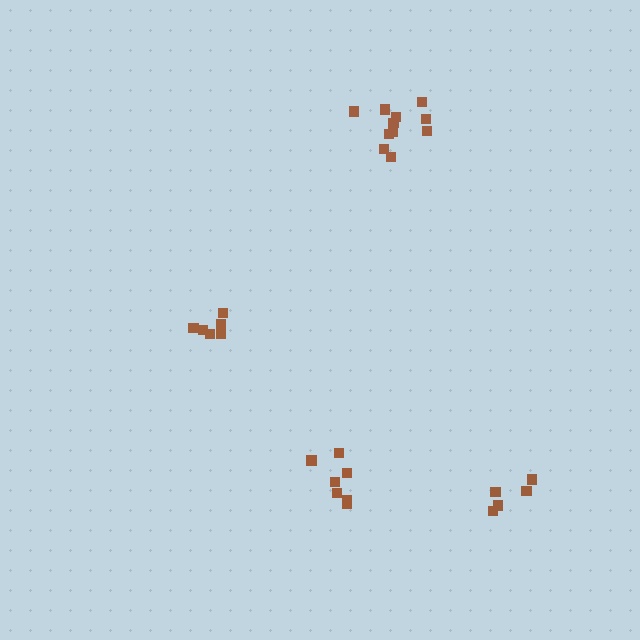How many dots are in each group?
Group 1: 5 dots, Group 2: 11 dots, Group 3: 6 dots, Group 4: 7 dots (29 total).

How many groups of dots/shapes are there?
There are 4 groups.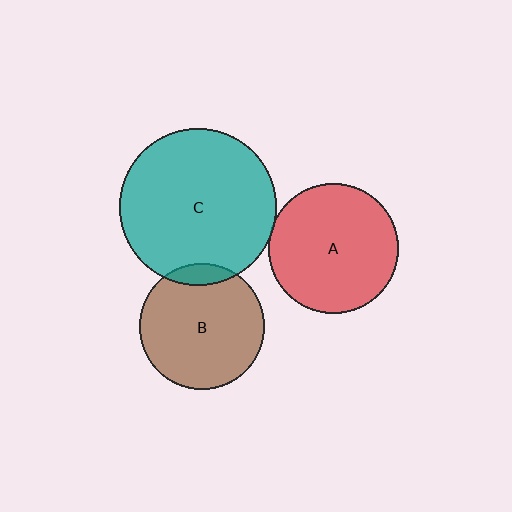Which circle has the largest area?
Circle C (teal).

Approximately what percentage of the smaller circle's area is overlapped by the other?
Approximately 10%.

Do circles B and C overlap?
Yes.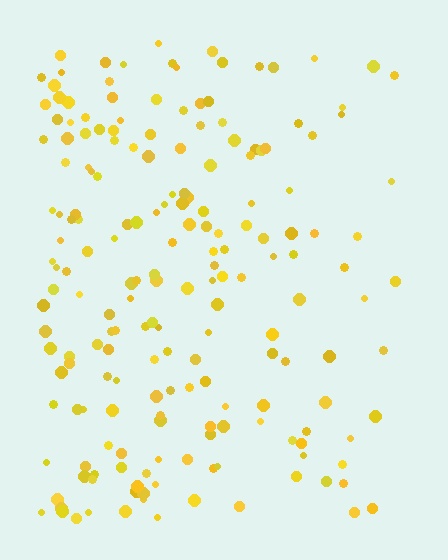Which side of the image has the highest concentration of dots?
The left.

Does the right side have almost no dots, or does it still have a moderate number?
Still a moderate number, just noticeably fewer than the left.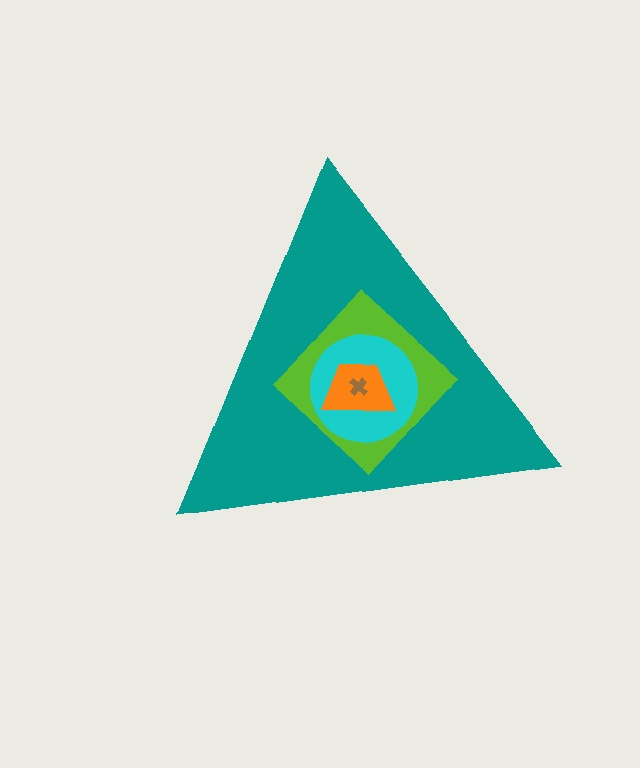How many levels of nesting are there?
5.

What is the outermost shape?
The teal triangle.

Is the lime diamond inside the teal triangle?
Yes.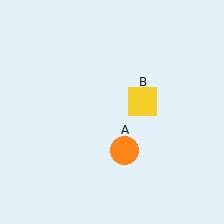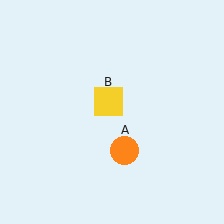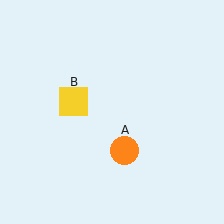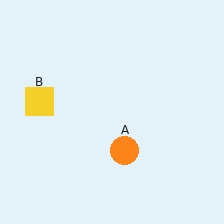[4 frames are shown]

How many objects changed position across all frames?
1 object changed position: yellow square (object B).